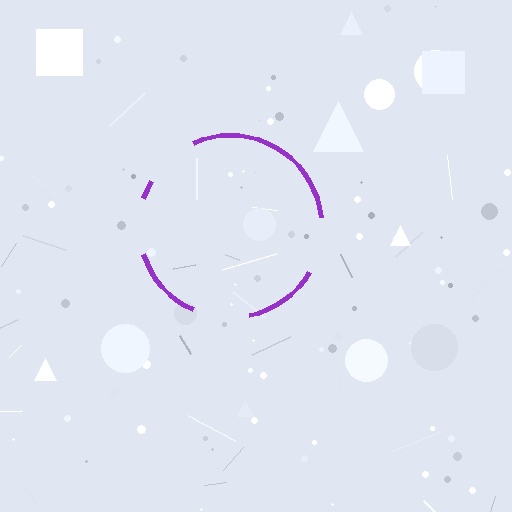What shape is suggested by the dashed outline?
The dashed outline suggests a circle.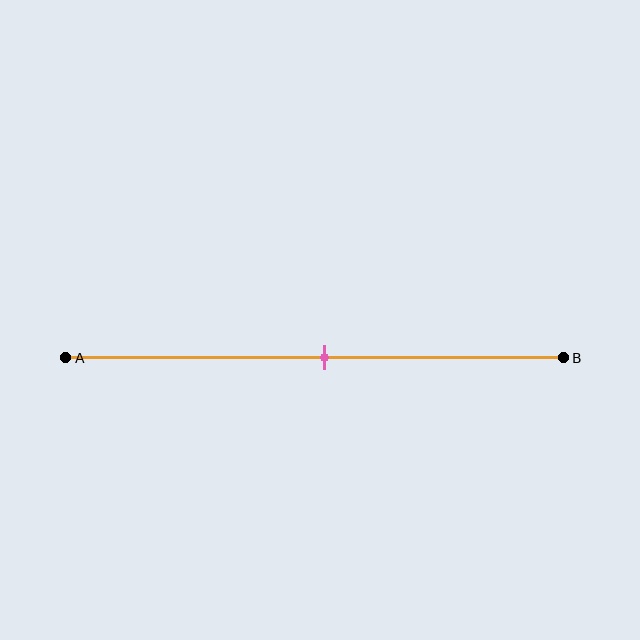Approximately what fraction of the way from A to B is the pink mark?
The pink mark is approximately 50% of the way from A to B.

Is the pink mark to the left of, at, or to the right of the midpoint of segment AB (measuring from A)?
The pink mark is approximately at the midpoint of segment AB.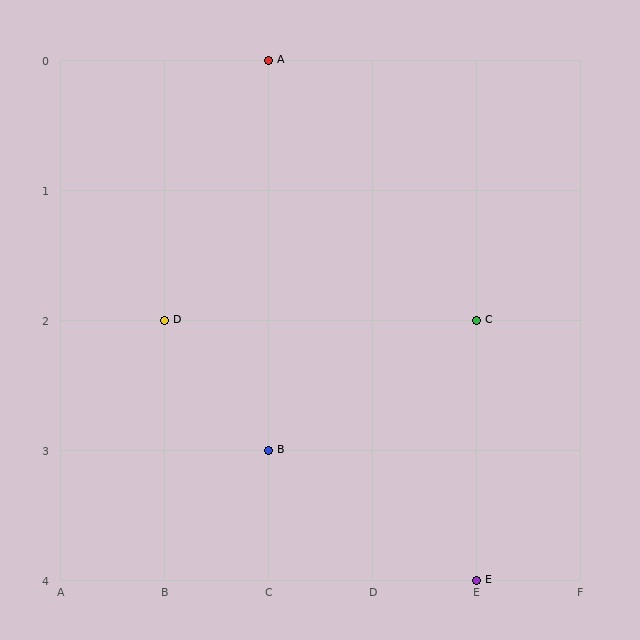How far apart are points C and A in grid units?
Points C and A are 2 columns and 2 rows apart (about 2.8 grid units diagonally).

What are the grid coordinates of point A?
Point A is at grid coordinates (C, 0).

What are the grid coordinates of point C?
Point C is at grid coordinates (E, 2).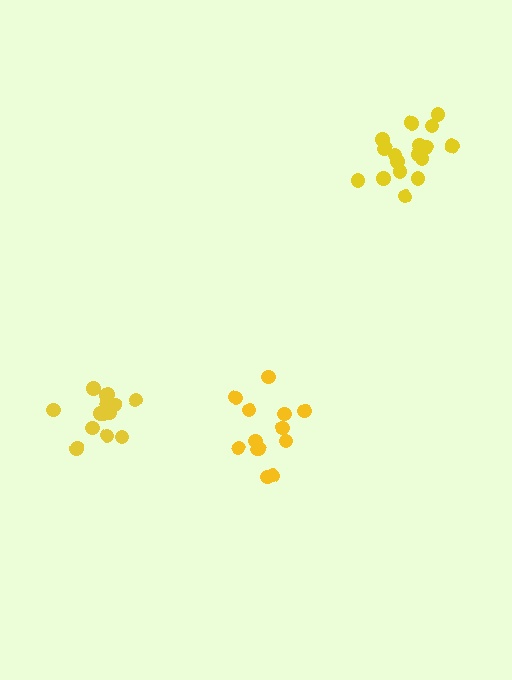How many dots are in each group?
Group 1: 14 dots, Group 2: 17 dots, Group 3: 13 dots (44 total).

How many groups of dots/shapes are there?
There are 3 groups.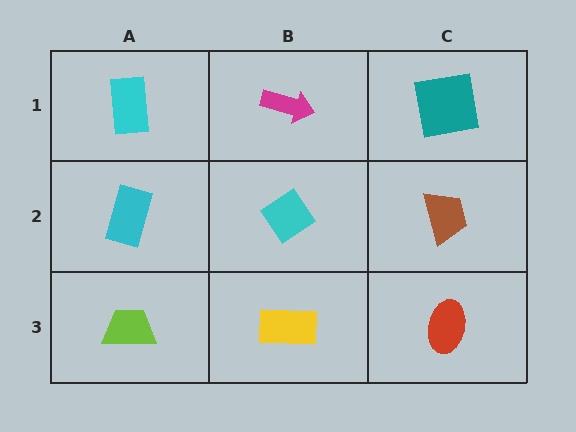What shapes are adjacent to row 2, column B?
A magenta arrow (row 1, column B), a yellow rectangle (row 3, column B), a cyan rectangle (row 2, column A), a brown trapezoid (row 2, column C).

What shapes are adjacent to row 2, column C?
A teal square (row 1, column C), a red ellipse (row 3, column C), a cyan diamond (row 2, column B).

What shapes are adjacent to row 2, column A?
A cyan rectangle (row 1, column A), a lime trapezoid (row 3, column A), a cyan diamond (row 2, column B).